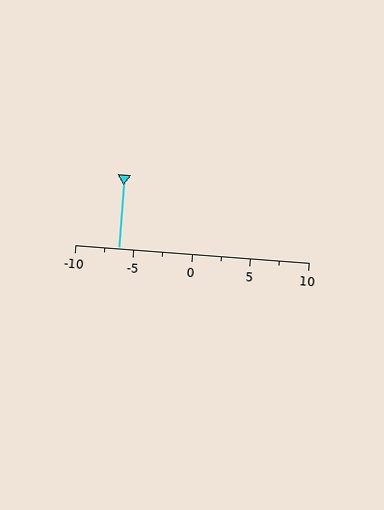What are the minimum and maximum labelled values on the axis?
The axis runs from -10 to 10.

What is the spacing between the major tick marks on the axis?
The major ticks are spaced 5 apart.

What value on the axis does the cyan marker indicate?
The marker indicates approximately -6.2.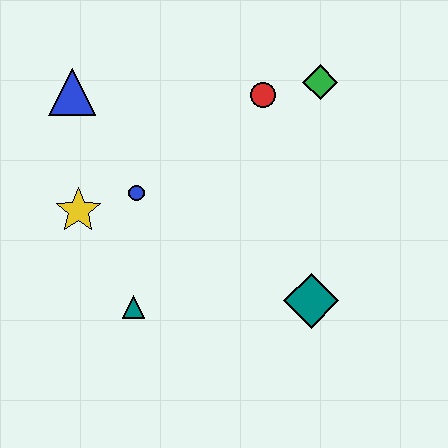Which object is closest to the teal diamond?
The teal triangle is closest to the teal diamond.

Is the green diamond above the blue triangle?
Yes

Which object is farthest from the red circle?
The teal triangle is farthest from the red circle.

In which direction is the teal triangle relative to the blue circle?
The teal triangle is below the blue circle.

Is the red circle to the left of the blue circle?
No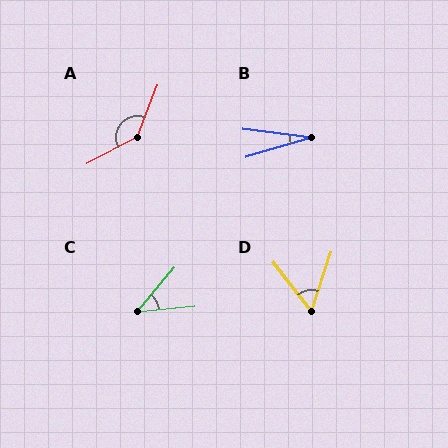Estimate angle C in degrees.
Approximately 44 degrees.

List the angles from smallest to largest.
B (24°), C (44°), D (57°), A (139°).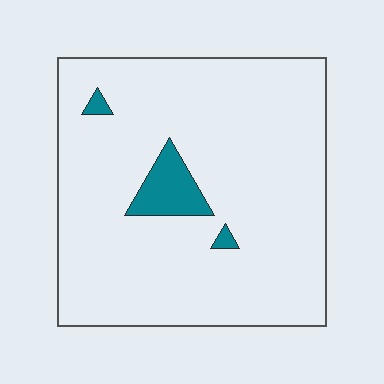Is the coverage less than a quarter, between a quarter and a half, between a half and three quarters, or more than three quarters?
Less than a quarter.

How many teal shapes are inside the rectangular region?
3.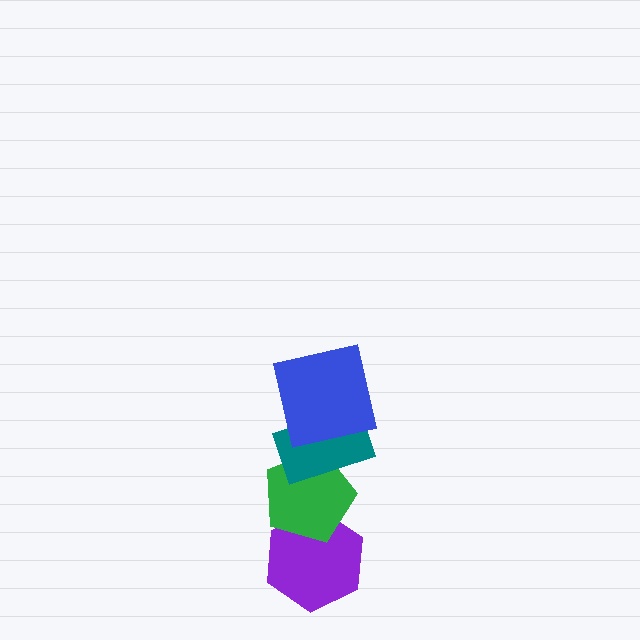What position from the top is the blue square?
The blue square is 1st from the top.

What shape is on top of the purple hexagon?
The green pentagon is on top of the purple hexagon.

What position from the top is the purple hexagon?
The purple hexagon is 4th from the top.